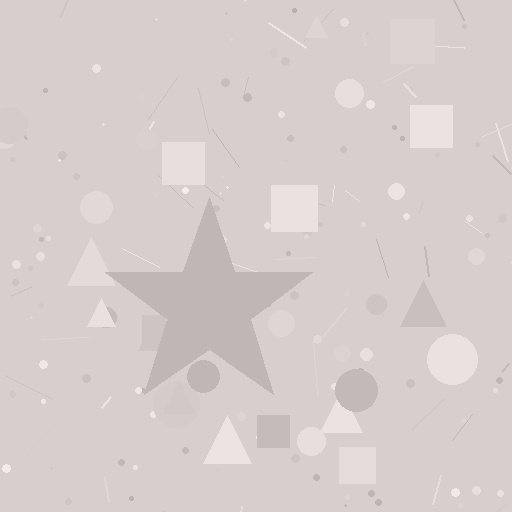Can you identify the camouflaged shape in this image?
The camouflaged shape is a star.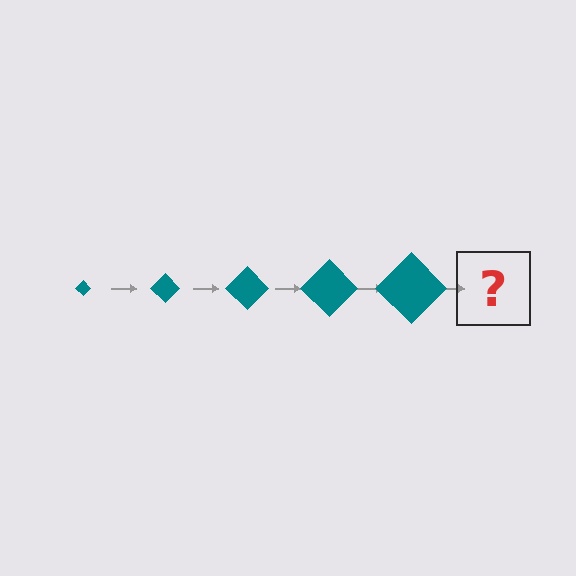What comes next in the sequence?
The next element should be a teal diamond, larger than the previous one.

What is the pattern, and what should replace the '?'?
The pattern is that the diamond gets progressively larger each step. The '?' should be a teal diamond, larger than the previous one.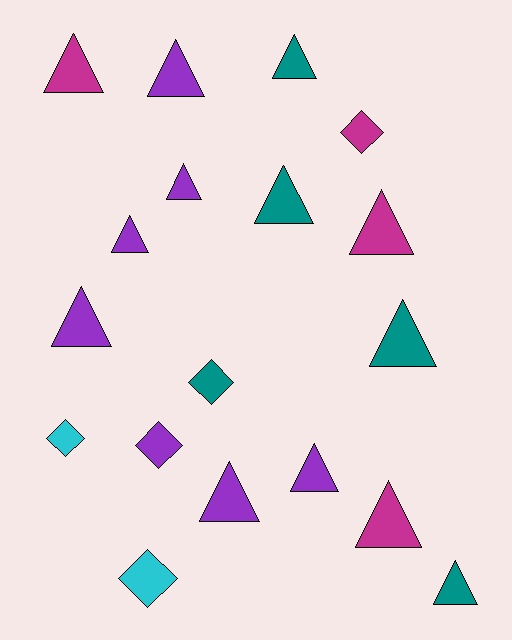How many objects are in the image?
There are 18 objects.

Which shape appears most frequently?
Triangle, with 13 objects.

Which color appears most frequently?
Purple, with 7 objects.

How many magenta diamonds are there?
There is 1 magenta diamond.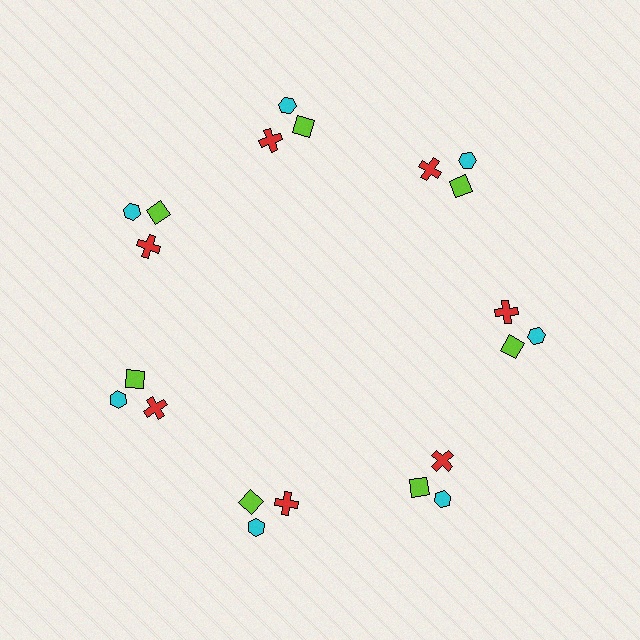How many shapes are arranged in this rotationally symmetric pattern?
There are 21 shapes, arranged in 7 groups of 3.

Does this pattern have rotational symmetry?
Yes, this pattern has 7-fold rotational symmetry. It looks the same after rotating 51 degrees around the center.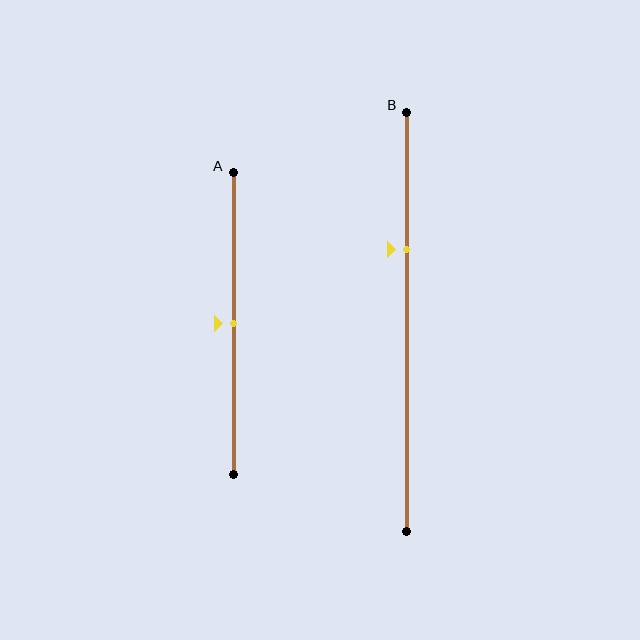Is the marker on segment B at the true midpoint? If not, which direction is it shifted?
No, the marker on segment B is shifted upward by about 17% of the segment length.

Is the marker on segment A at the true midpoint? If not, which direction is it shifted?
Yes, the marker on segment A is at the true midpoint.